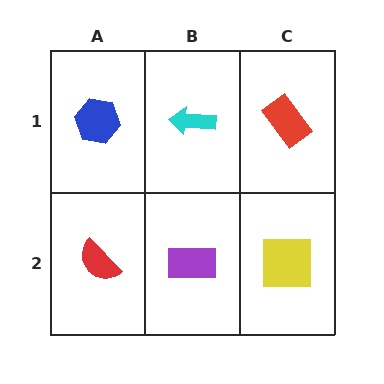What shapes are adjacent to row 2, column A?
A blue hexagon (row 1, column A), a purple rectangle (row 2, column B).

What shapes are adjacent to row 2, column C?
A red rectangle (row 1, column C), a purple rectangle (row 2, column B).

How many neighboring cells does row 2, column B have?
3.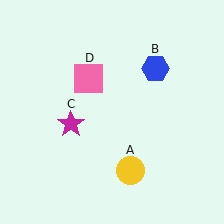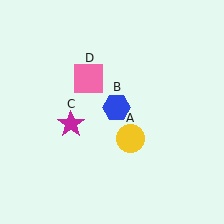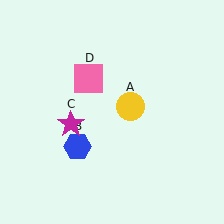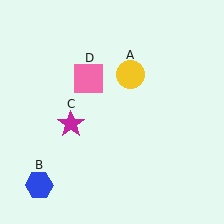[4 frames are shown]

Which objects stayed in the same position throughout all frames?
Magenta star (object C) and pink square (object D) remained stationary.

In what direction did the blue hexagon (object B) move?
The blue hexagon (object B) moved down and to the left.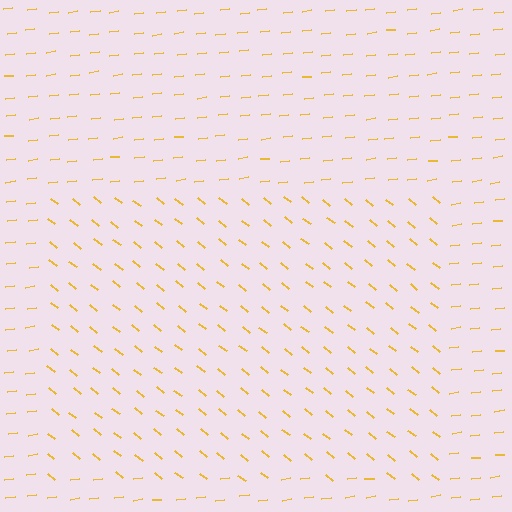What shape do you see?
I see a rectangle.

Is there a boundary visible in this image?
Yes, there is a texture boundary formed by a change in line orientation.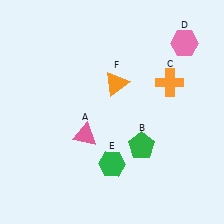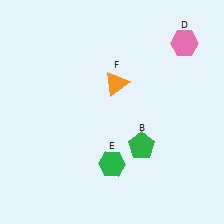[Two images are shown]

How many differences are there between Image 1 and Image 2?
There are 2 differences between the two images.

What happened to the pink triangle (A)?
The pink triangle (A) was removed in Image 2. It was in the bottom-left area of Image 1.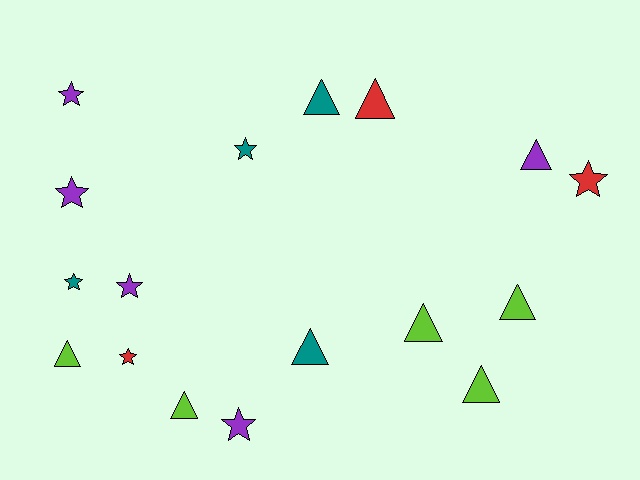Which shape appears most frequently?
Triangle, with 9 objects.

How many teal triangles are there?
There are 2 teal triangles.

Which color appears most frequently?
Purple, with 5 objects.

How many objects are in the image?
There are 17 objects.